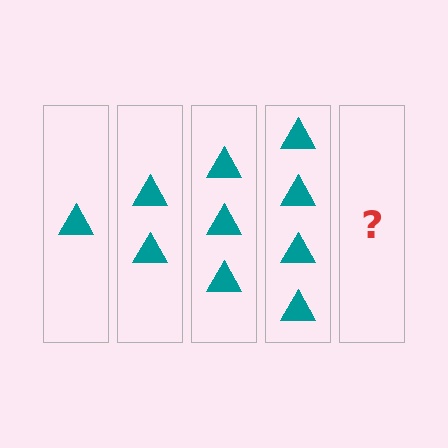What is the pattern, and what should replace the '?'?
The pattern is that each step adds one more triangle. The '?' should be 5 triangles.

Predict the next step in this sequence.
The next step is 5 triangles.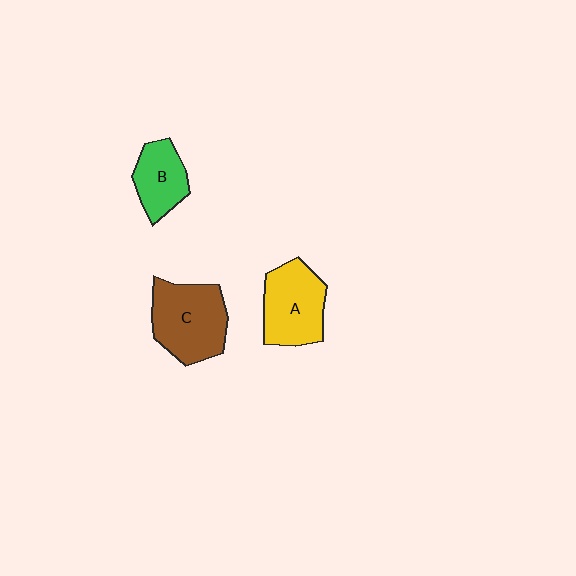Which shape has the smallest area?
Shape B (green).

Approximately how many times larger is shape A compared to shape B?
Approximately 1.4 times.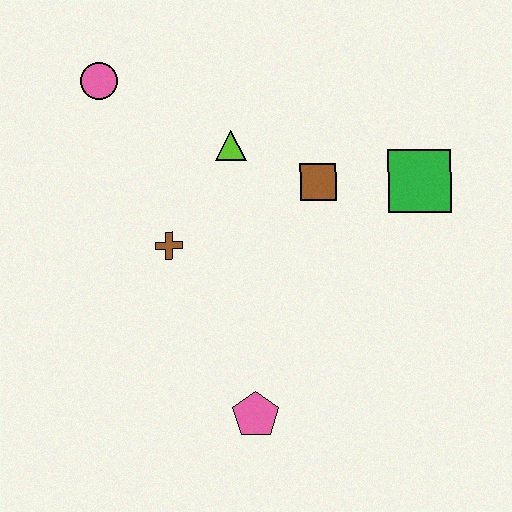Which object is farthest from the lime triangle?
The pink pentagon is farthest from the lime triangle.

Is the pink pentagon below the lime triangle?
Yes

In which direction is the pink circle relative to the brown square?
The pink circle is to the left of the brown square.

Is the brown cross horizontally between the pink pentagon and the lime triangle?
No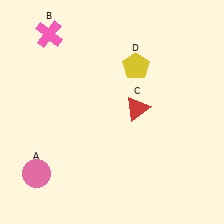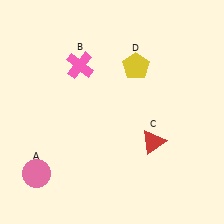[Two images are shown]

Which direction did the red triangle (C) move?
The red triangle (C) moved down.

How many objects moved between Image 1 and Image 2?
2 objects moved between the two images.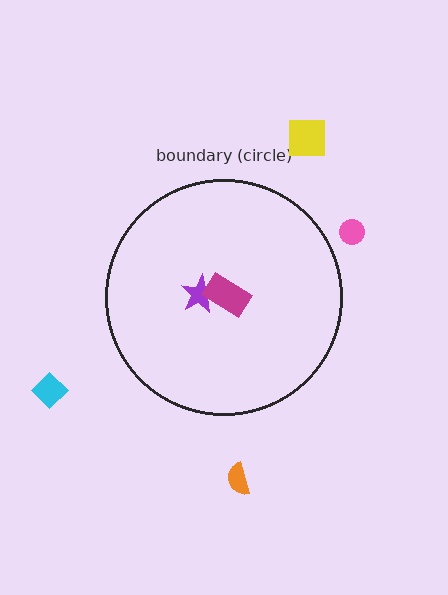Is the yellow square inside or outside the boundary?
Outside.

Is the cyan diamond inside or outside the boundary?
Outside.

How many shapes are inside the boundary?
2 inside, 4 outside.